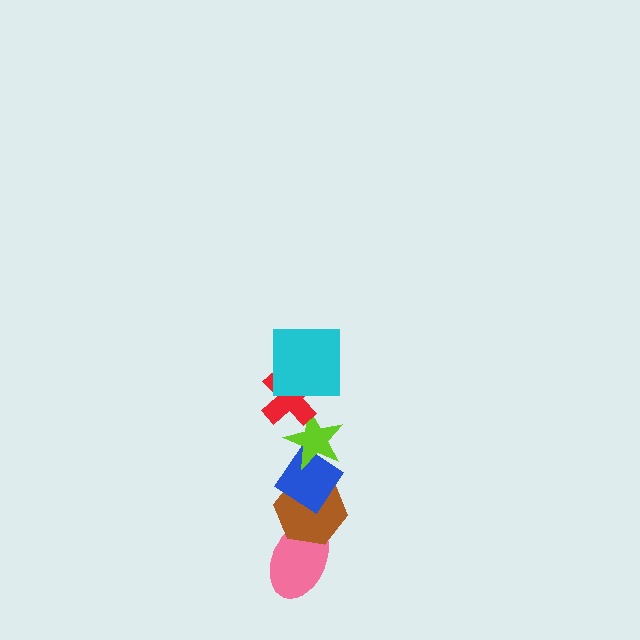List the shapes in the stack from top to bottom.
From top to bottom: the cyan square, the red cross, the lime star, the blue diamond, the brown hexagon, the pink ellipse.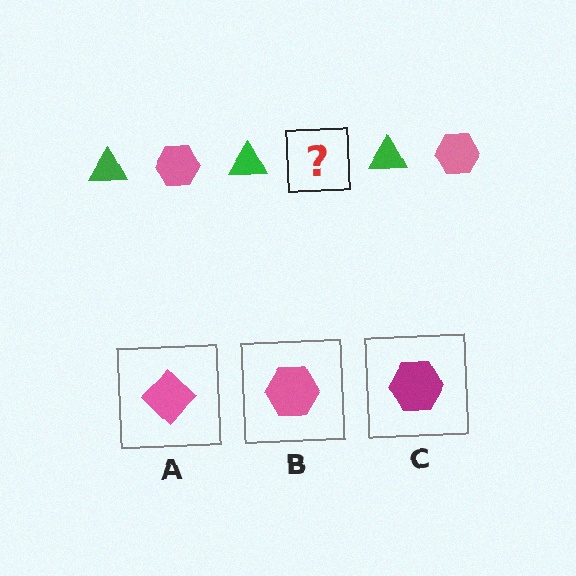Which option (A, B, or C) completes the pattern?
B.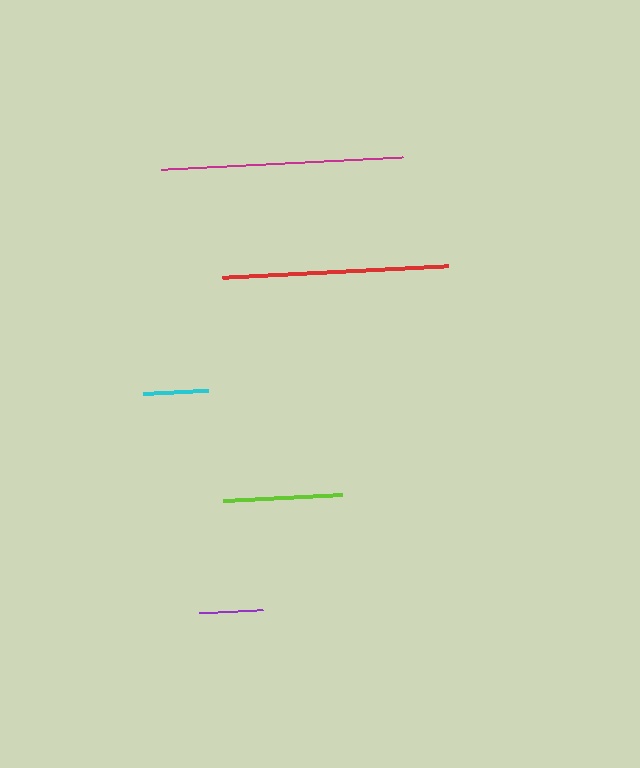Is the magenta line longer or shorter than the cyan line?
The magenta line is longer than the cyan line.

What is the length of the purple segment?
The purple segment is approximately 64 pixels long.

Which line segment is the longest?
The magenta line is the longest at approximately 242 pixels.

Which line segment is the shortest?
The purple line is the shortest at approximately 64 pixels.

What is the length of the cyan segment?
The cyan segment is approximately 66 pixels long.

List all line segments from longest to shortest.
From longest to shortest: magenta, red, lime, cyan, purple.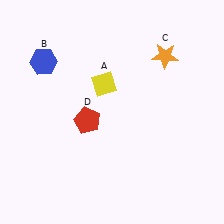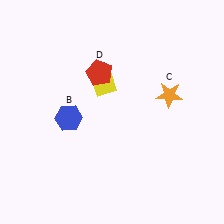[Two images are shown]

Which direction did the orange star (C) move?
The orange star (C) moved down.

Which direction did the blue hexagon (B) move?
The blue hexagon (B) moved down.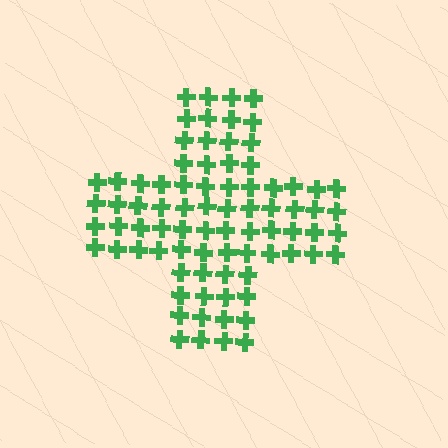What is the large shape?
The large shape is a cross.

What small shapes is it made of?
It is made of small crosses.